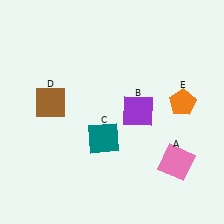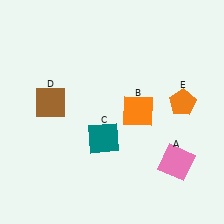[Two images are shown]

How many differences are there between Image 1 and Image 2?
There is 1 difference between the two images.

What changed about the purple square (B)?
In Image 1, B is purple. In Image 2, it changed to orange.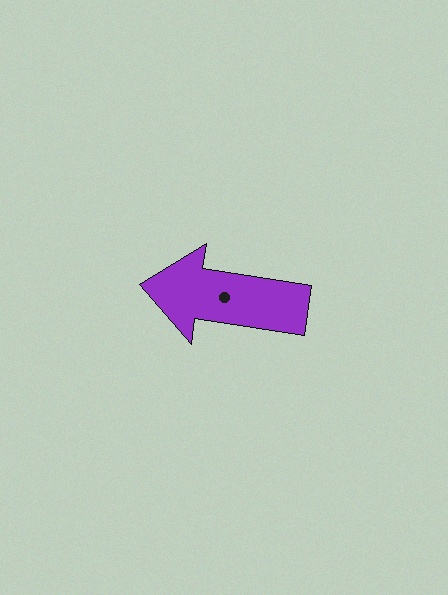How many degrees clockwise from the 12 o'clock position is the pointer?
Approximately 279 degrees.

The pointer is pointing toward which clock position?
Roughly 9 o'clock.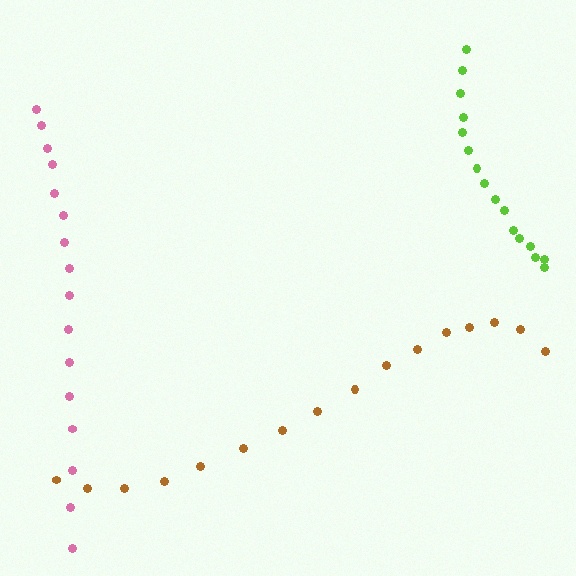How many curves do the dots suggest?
There are 3 distinct paths.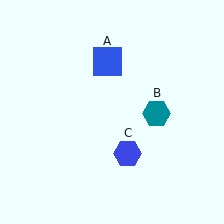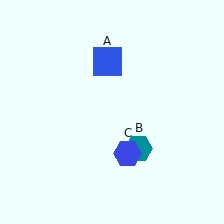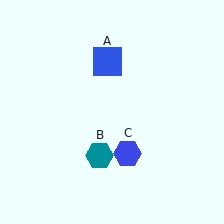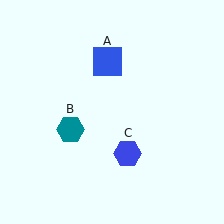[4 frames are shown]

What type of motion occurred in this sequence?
The teal hexagon (object B) rotated clockwise around the center of the scene.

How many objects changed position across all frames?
1 object changed position: teal hexagon (object B).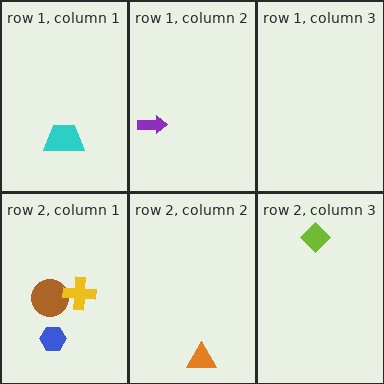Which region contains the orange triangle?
The row 2, column 2 region.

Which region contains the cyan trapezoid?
The row 1, column 1 region.